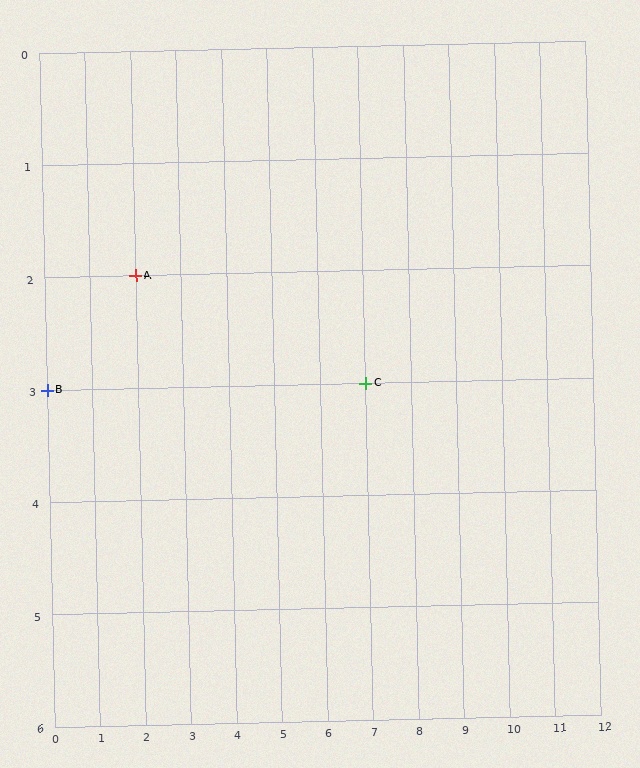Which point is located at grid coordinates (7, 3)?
Point C is at (7, 3).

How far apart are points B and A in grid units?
Points B and A are 2 columns and 1 row apart (about 2.2 grid units diagonally).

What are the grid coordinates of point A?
Point A is at grid coordinates (2, 2).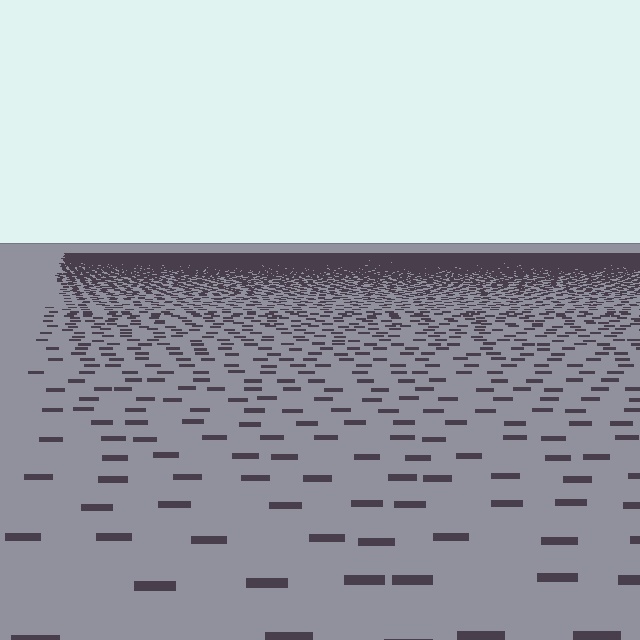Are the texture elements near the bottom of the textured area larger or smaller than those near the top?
Larger. Near the bottom, elements are closer to the viewer and appear at a bigger on-screen size.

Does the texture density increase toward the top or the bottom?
Density increases toward the top.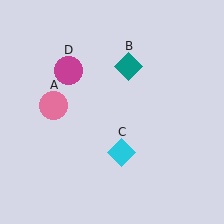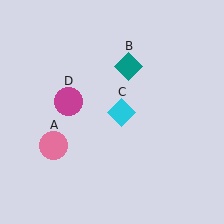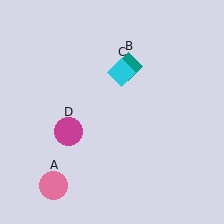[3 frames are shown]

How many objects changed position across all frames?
3 objects changed position: pink circle (object A), cyan diamond (object C), magenta circle (object D).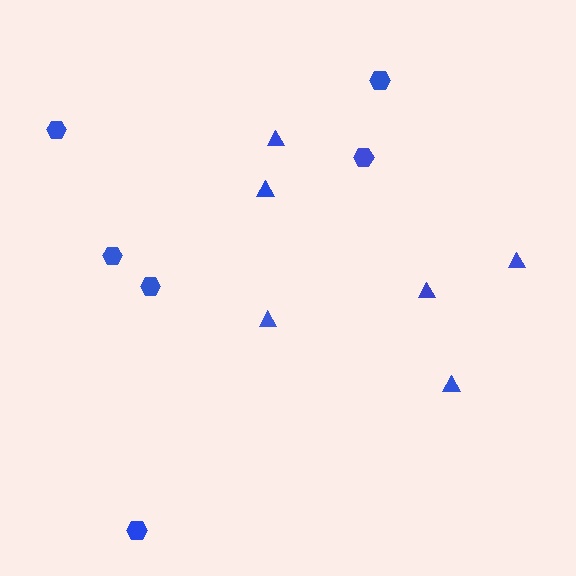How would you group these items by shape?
There are 2 groups: one group of hexagons (6) and one group of triangles (6).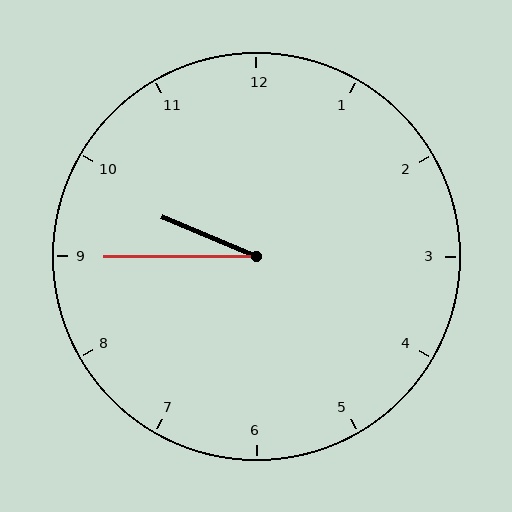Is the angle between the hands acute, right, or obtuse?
It is acute.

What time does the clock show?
9:45.